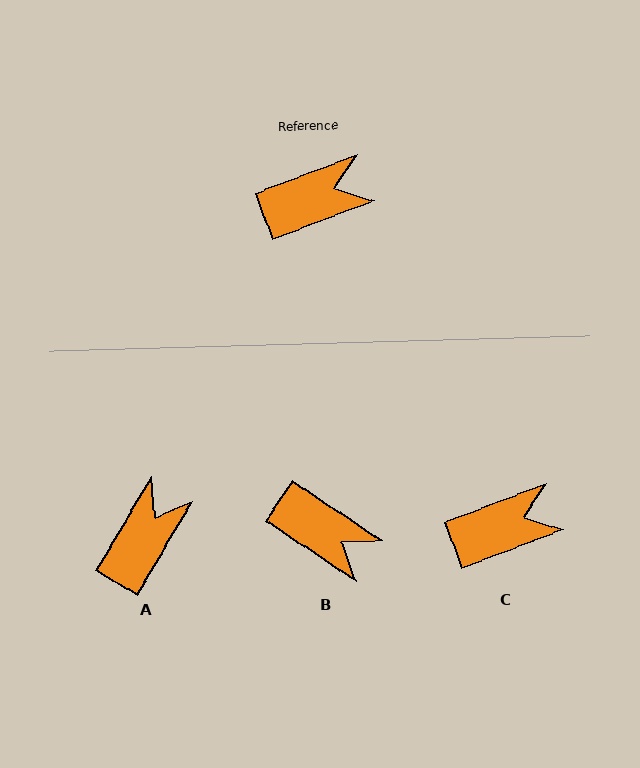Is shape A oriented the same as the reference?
No, it is off by about 39 degrees.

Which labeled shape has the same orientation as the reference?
C.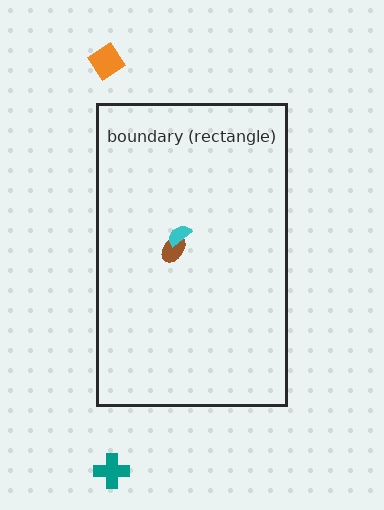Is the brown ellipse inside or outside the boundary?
Inside.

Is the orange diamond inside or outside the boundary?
Outside.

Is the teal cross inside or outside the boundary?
Outside.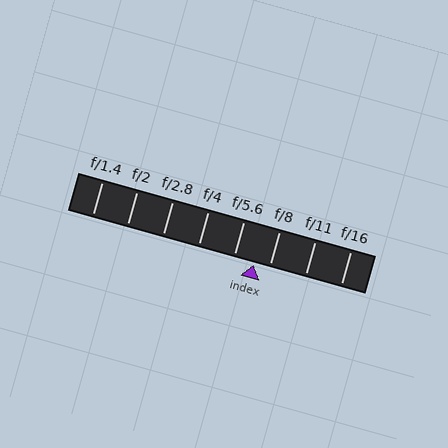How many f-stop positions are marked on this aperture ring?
There are 8 f-stop positions marked.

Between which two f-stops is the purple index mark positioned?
The index mark is between f/5.6 and f/8.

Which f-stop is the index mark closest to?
The index mark is closest to f/8.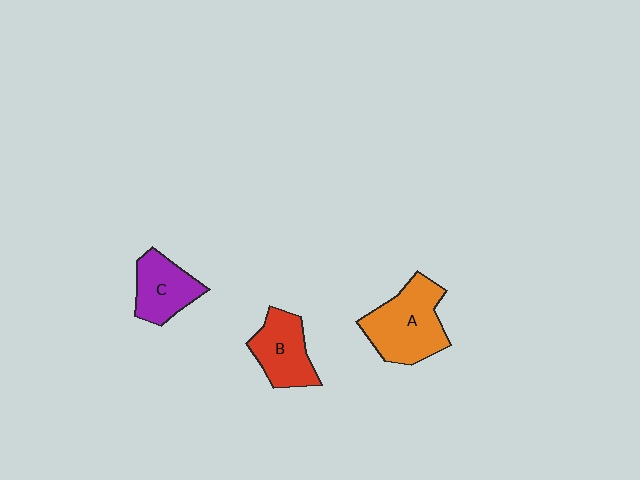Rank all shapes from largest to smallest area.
From largest to smallest: A (orange), B (red), C (purple).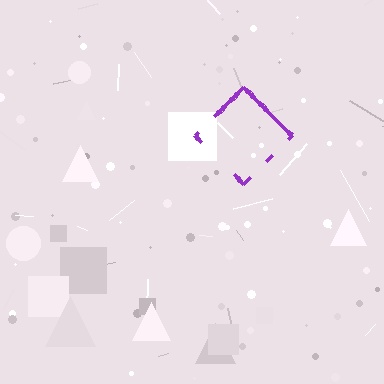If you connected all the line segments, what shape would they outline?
They would outline a diamond.